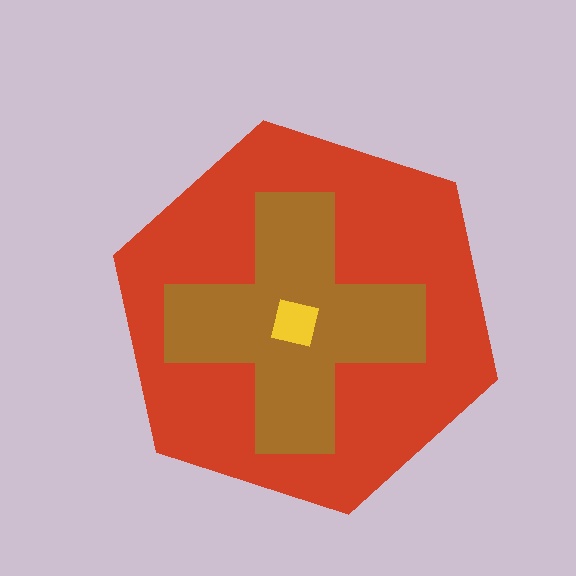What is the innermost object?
The yellow square.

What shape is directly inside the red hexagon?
The brown cross.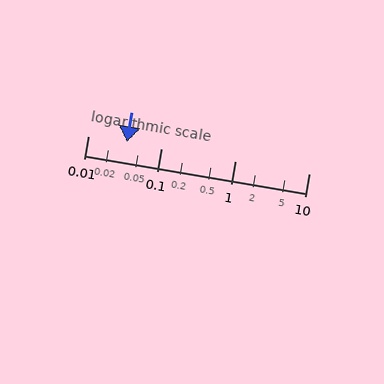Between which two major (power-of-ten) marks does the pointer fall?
The pointer is between 0.01 and 0.1.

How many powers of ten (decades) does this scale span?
The scale spans 3 decades, from 0.01 to 10.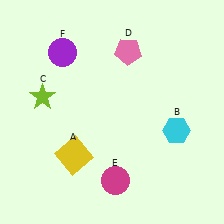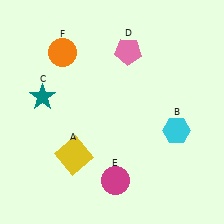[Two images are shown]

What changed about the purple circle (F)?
In Image 1, F is purple. In Image 2, it changed to orange.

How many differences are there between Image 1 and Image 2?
There are 2 differences between the two images.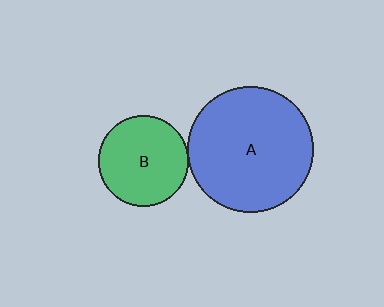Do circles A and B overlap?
Yes.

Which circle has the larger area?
Circle A (blue).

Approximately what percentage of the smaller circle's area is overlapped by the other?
Approximately 5%.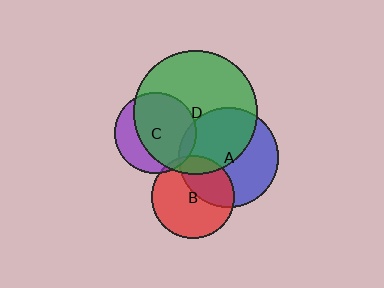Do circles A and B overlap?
Yes.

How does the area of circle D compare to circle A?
Approximately 1.5 times.